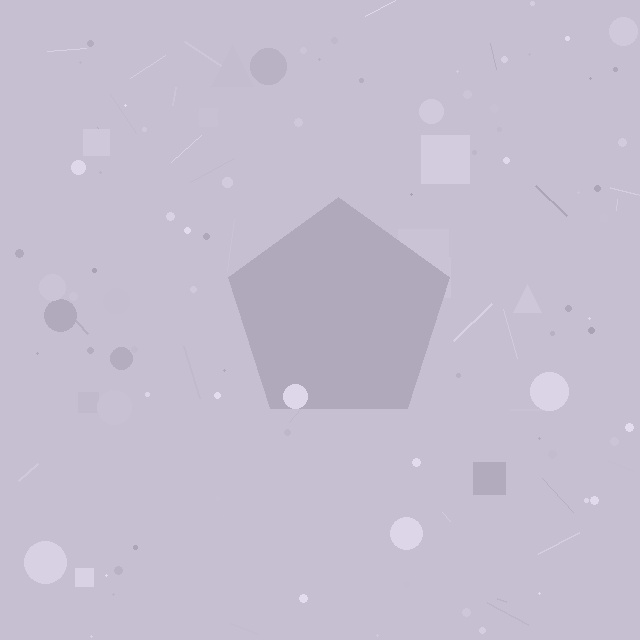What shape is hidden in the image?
A pentagon is hidden in the image.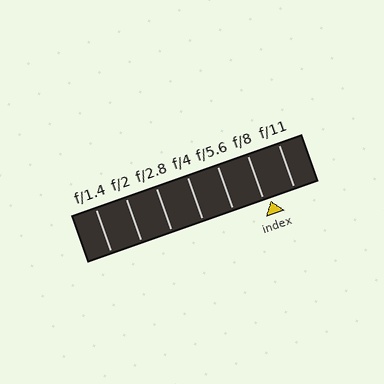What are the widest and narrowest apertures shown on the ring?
The widest aperture shown is f/1.4 and the narrowest is f/11.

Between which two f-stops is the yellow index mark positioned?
The index mark is between f/8 and f/11.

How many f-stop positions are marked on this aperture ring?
There are 7 f-stop positions marked.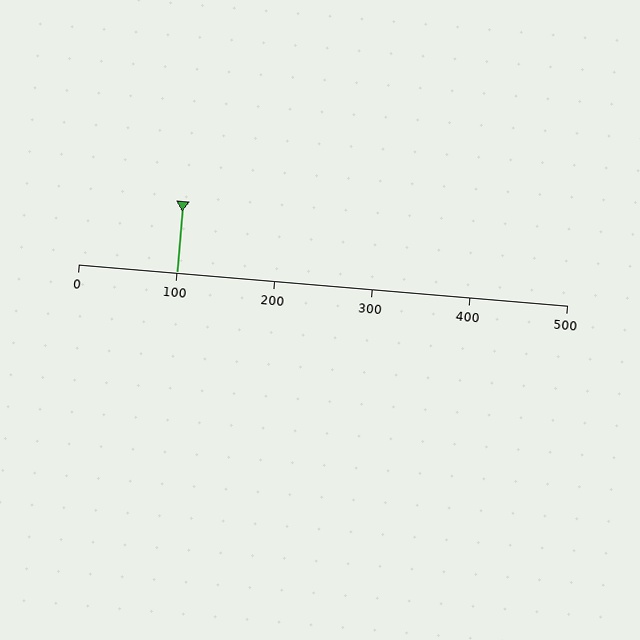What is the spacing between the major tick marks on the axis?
The major ticks are spaced 100 apart.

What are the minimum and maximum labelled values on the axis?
The axis runs from 0 to 500.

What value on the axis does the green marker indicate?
The marker indicates approximately 100.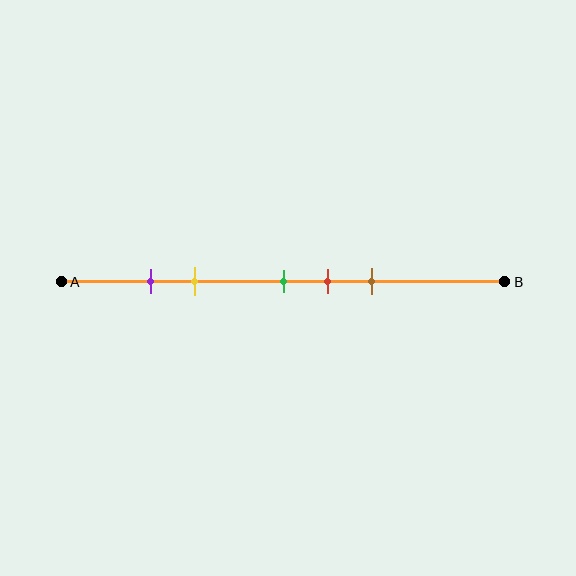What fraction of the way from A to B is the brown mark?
The brown mark is approximately 70% (0.7) of the way from A to B.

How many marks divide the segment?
There are 5 marks dividing the segment.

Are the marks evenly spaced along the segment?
No, the marks are not evenly spaced.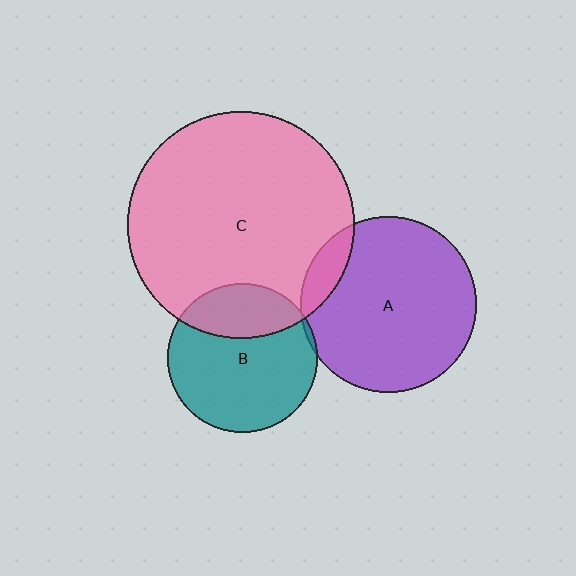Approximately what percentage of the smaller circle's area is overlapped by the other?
Approximately 30%.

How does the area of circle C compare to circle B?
Approximately 2.3 times.